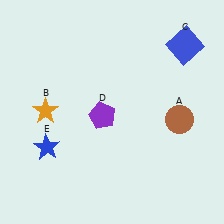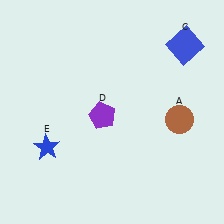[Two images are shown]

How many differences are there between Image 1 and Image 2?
There is 1 difference between the two images.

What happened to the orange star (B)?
The orange star (B) was removed in Image 2. It was in the top-left area of Image 1.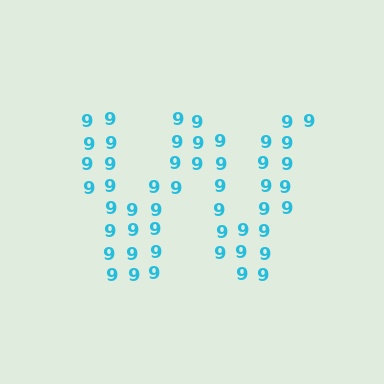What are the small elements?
The small elements are digit 9's.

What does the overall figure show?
The overall figure shows the letter W.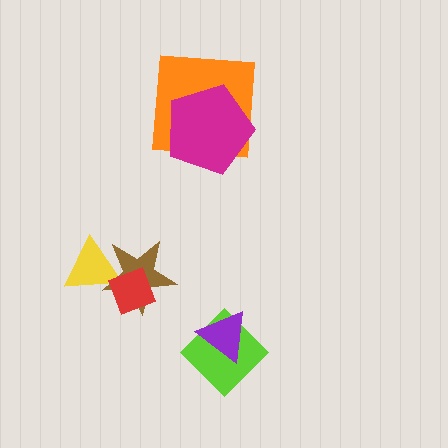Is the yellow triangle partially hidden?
Yes, it is partially covered by another shape.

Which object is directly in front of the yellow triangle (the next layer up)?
The brown star is directly in front of the yellow triangle.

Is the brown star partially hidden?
Yes, it is partially covered by another shape.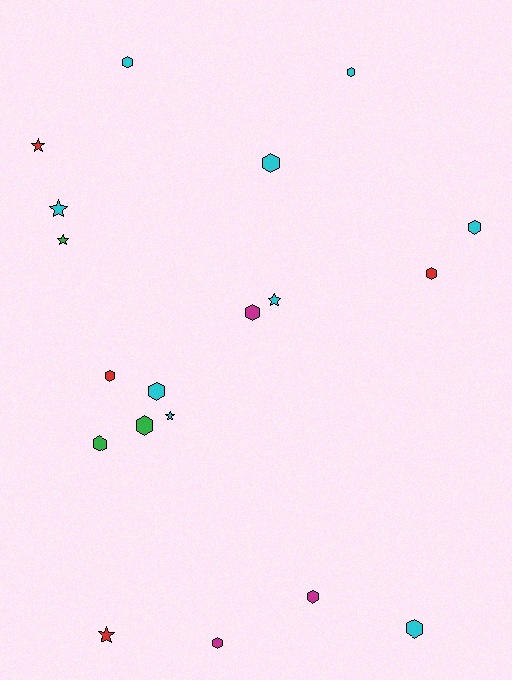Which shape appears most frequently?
Hexagon, with 13 objects.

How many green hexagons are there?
There are 2 green hexagons.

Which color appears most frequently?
Cyan, with 9 objects.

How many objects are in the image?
There are 19 objects.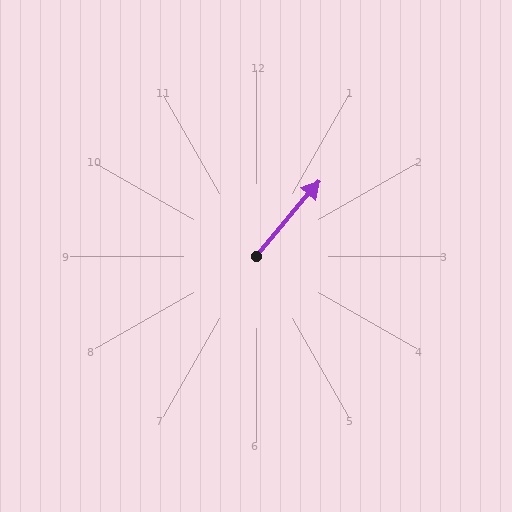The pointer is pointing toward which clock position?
Roughly 1 o'clock.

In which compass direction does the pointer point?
Northeast.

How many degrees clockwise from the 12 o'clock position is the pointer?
Approximately 40 degrees.